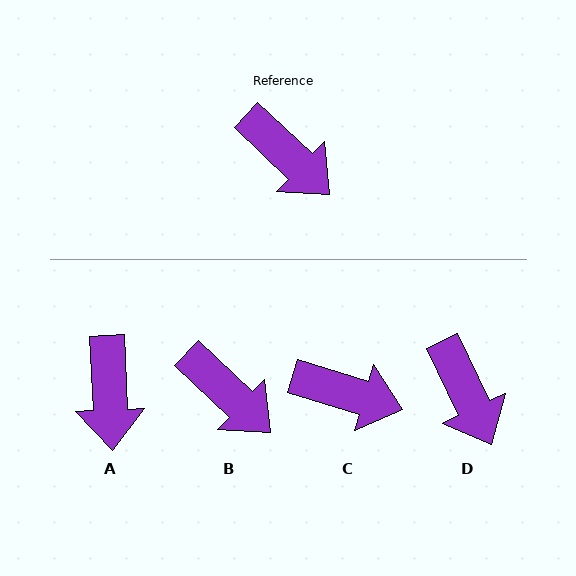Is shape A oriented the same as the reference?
No, it is off by about 44 degrees.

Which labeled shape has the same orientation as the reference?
B.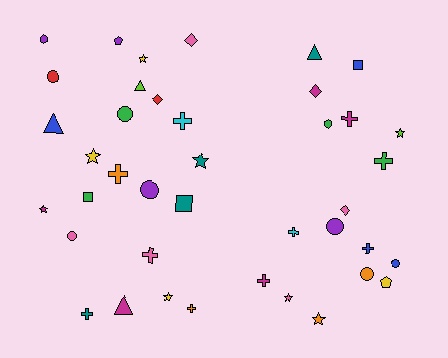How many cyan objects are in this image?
There are 2 cyan objects.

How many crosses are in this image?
There are 10 crosses.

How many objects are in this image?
There are 40 objects.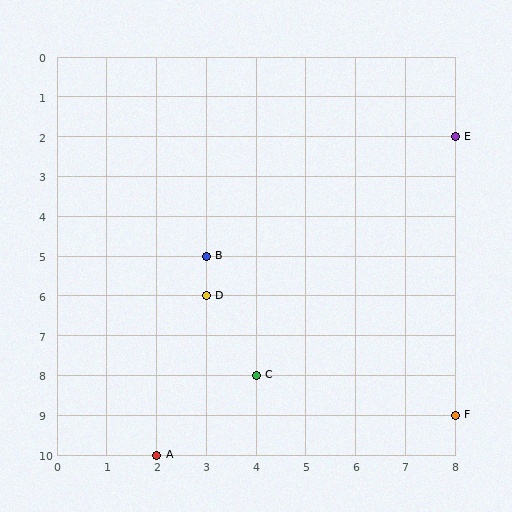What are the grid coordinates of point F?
Point F is at grid coordinates (8, 9).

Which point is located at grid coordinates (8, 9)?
Point F is at (8, 9).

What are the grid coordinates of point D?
Point D is at grid coordinates (3, 6).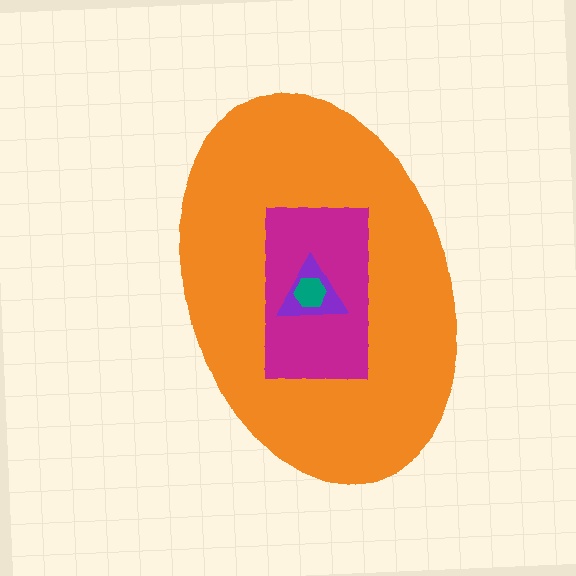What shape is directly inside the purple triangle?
The teal hexagon.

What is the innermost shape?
The teal hexagon.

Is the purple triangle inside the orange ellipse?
Yes.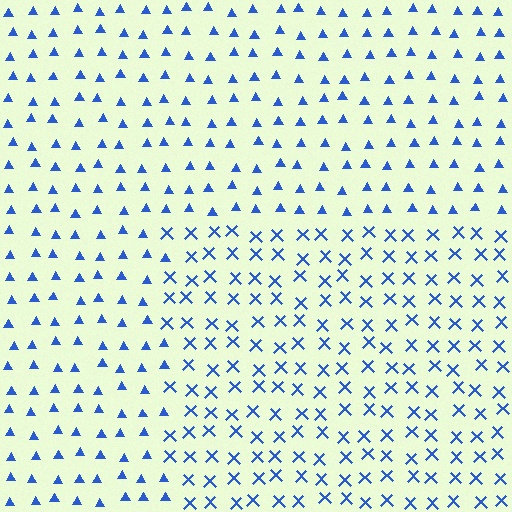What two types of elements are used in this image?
The image uses X marks inside the rectangle region and triangles outside it.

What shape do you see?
I see a rectangle.